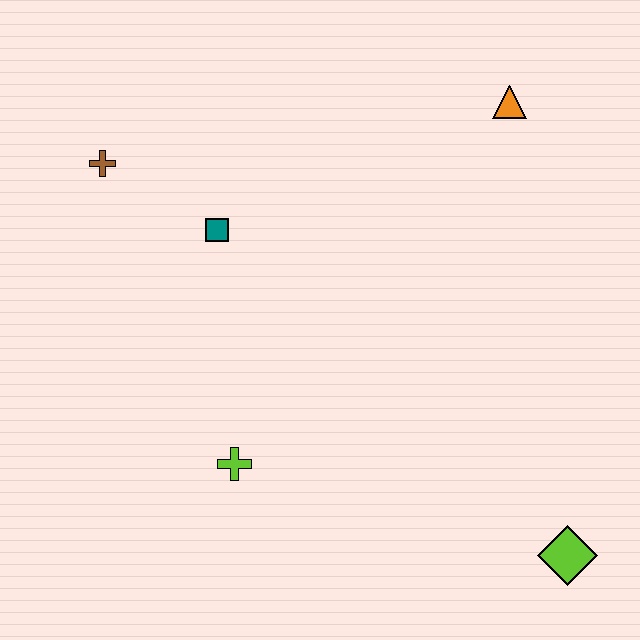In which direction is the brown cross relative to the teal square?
The brown cross is to the left of the teal square.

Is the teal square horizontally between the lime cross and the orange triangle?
No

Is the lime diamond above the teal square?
No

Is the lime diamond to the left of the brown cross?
No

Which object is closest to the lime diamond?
The lime cross is closest to the lime diamond.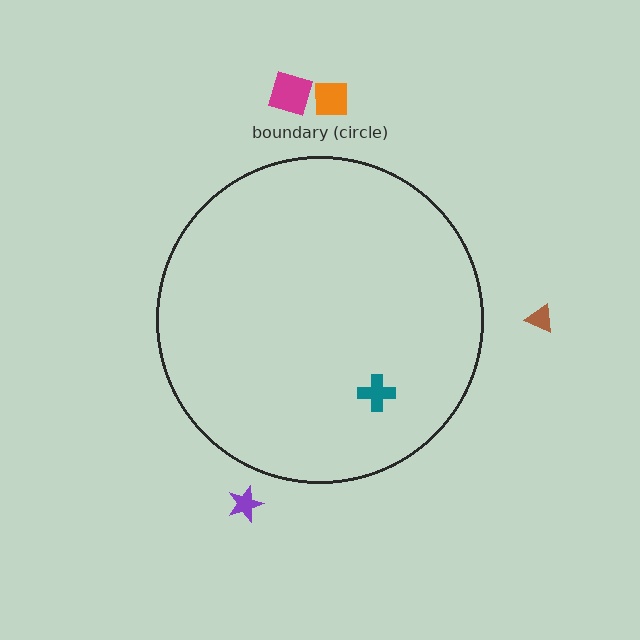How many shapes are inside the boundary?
1 inside, 4 outside.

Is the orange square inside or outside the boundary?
Outside.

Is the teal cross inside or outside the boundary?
Inside.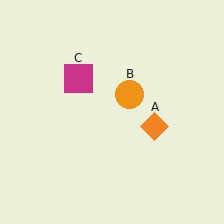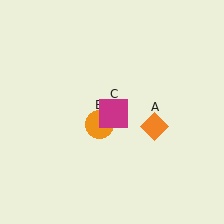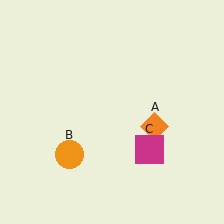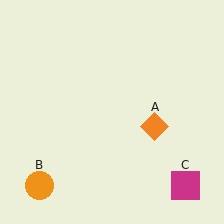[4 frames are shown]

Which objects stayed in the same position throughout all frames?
Orange diamond (object A) remained stationary.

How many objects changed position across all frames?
2 objects changed position: orange circle (object B), magenta square (object C).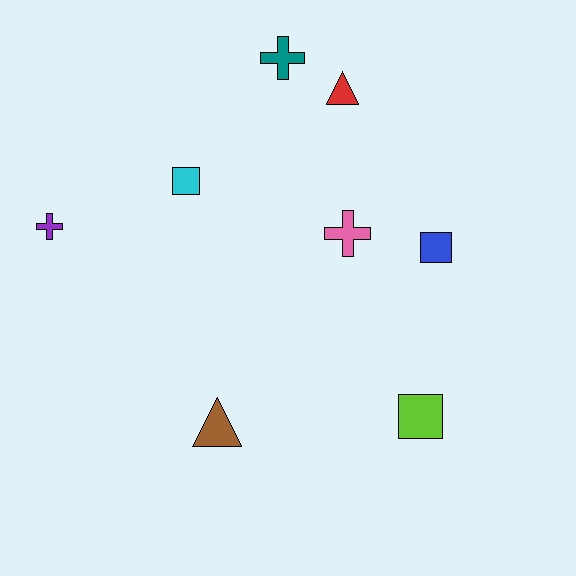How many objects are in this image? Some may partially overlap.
There are 8 objects.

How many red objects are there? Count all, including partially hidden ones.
There is 1 red object.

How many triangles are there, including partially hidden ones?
There are 2 triangles.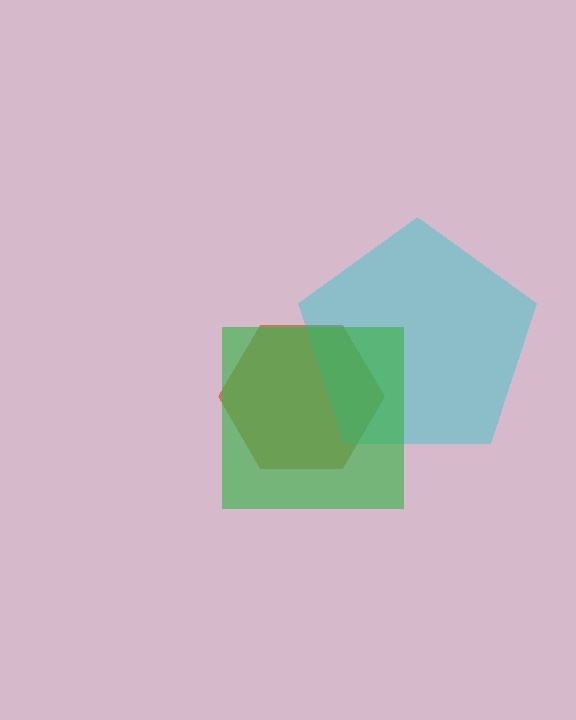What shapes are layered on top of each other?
The layered shapes are: a brown hexagon, a cyan pentagon, a green square.